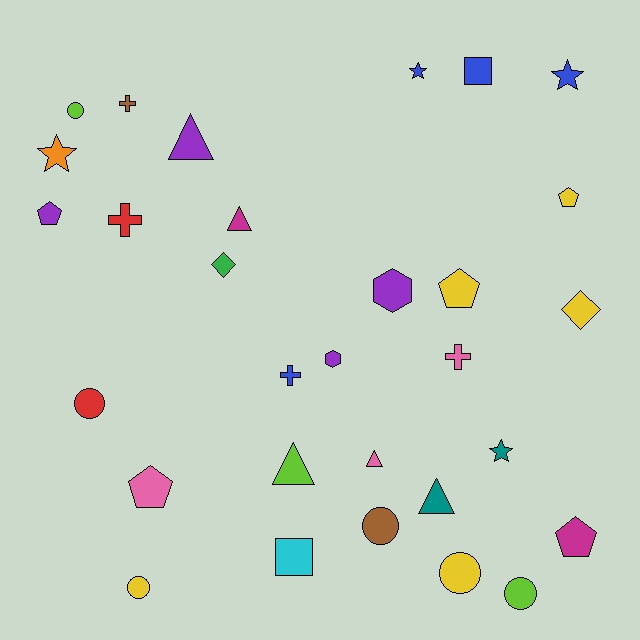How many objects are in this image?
There are 30 objects.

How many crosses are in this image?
There are 4 crosses.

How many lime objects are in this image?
There are 3 lime objects.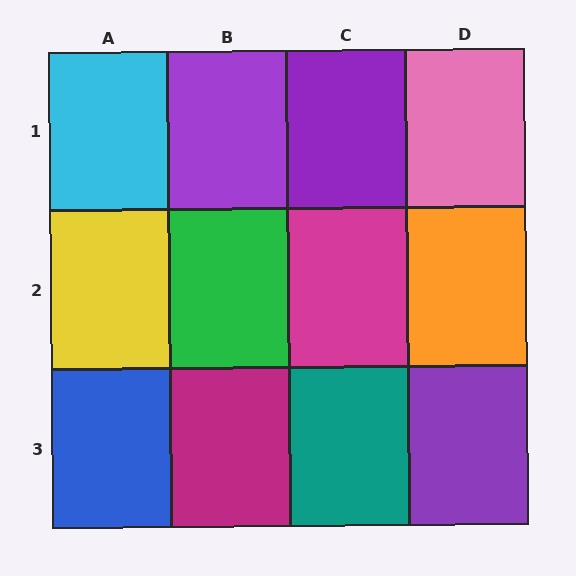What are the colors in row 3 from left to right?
Blue, magenta, teal, purple.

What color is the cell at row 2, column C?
Magenta.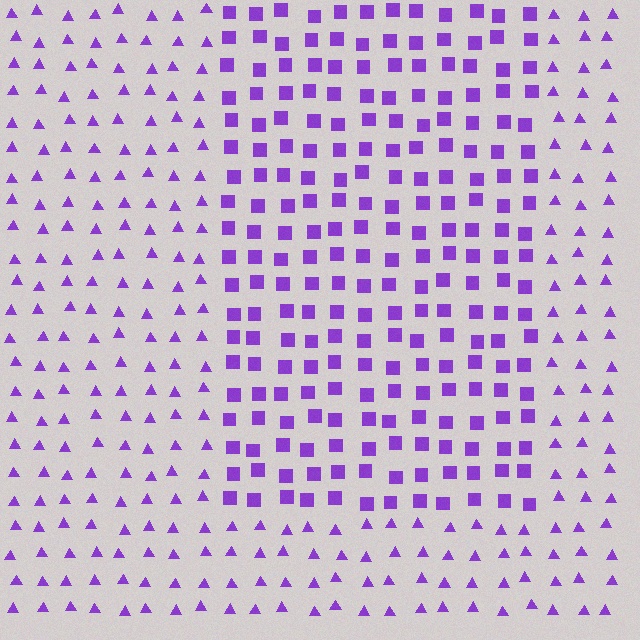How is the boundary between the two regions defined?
The boundary is defined by a change in element shape: squares inside vs. triangles outside. All elements share the same color and spacing.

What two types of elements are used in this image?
The image uses squares inside the rectangle region and triangles outside it.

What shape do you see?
I see a rectangle.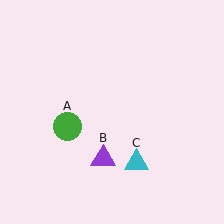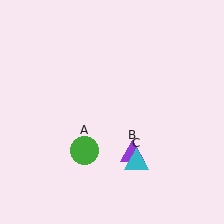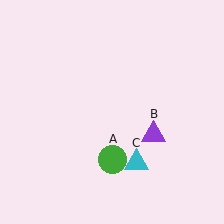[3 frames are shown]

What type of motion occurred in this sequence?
The green circle (object A), purple triangle (object B) rotated counterclockwise around the center of the scene.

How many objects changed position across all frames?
2 objects changed position: green circle (object A), purple triangle (object B).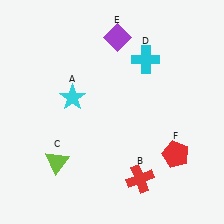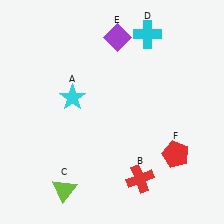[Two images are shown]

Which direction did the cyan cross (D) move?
The cyan cross (D) moved up.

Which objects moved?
The objects that moved are: the lime triangle (C), the cyan cross (D).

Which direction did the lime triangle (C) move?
The lime triangle (C) moved down.